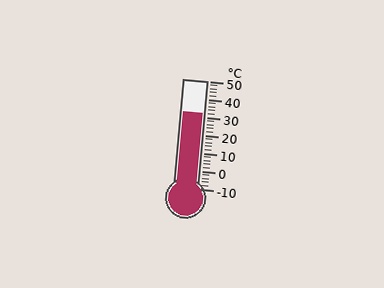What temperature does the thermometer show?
The thermometer shows approximately 32°C.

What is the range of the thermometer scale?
The thermometer scale ranges from -10°C to 50°C.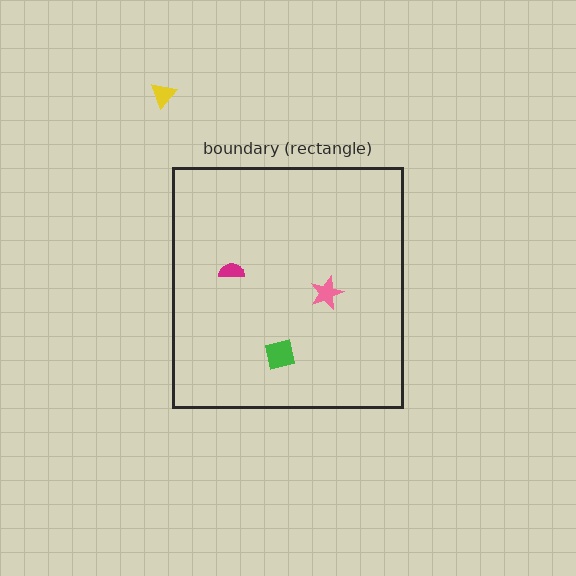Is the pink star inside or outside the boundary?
Inside.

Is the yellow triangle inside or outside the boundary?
Outside.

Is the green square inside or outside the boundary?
Inside.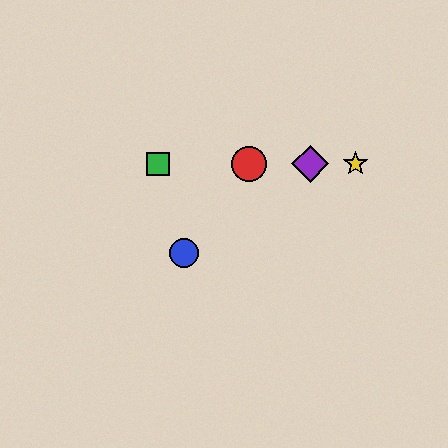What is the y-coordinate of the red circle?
The red circle is at y≈164.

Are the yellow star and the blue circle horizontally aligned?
No, the yellow star is at y≈164 and the blue circle is at y≈253.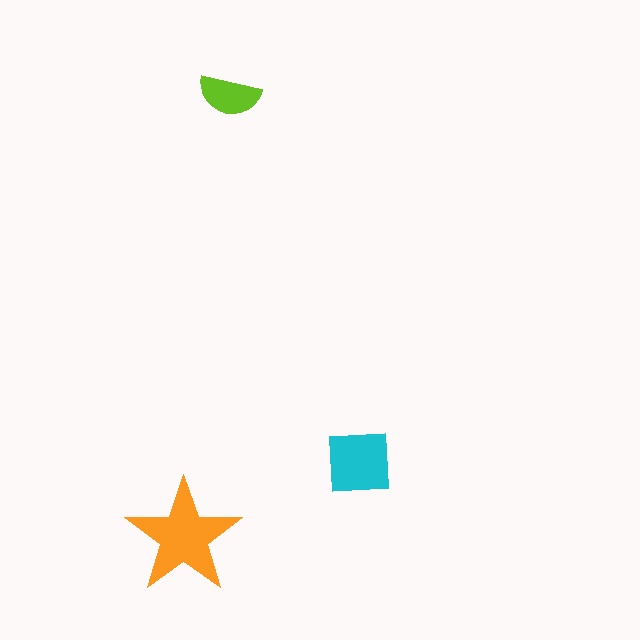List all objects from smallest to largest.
The lime semicircle, the cyan square, the orange star.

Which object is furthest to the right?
The cyan square is rightmost.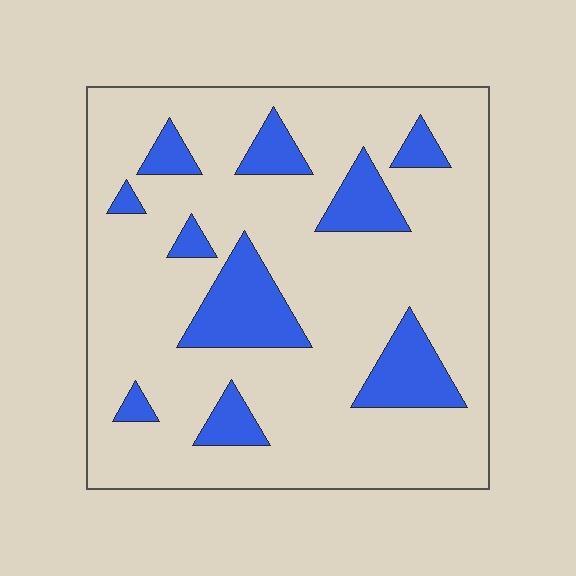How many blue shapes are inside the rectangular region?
10.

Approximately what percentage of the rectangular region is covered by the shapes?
Approximately 20%.